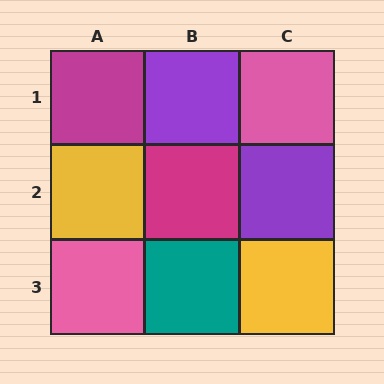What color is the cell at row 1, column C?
Pink.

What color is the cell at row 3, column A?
Pink.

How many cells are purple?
2 cells are purple.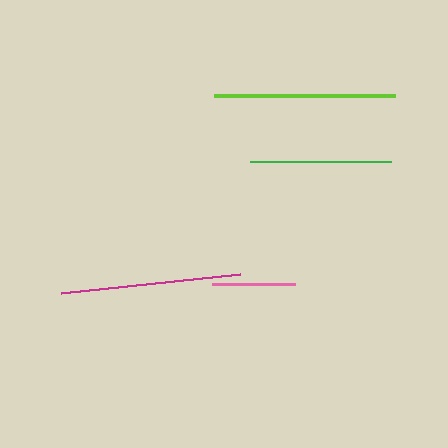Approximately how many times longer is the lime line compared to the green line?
The lime line is approximately 1.3 times the length of the green line.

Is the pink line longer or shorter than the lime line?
The lime line is longer than the pink line.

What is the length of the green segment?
The green segment is approximately 141 pixels long.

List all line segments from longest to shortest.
From longest to shortest: lime, magenta, green, pink.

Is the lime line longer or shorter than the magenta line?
The lime line is longer than the magenta line.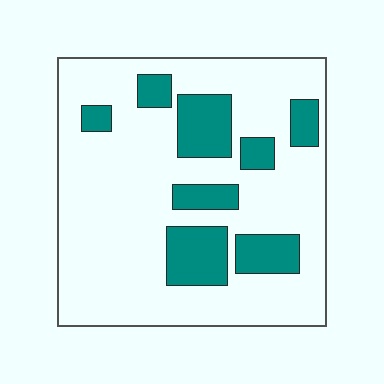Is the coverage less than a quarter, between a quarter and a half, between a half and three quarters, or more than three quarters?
Less than a quarter.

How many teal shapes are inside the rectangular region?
8.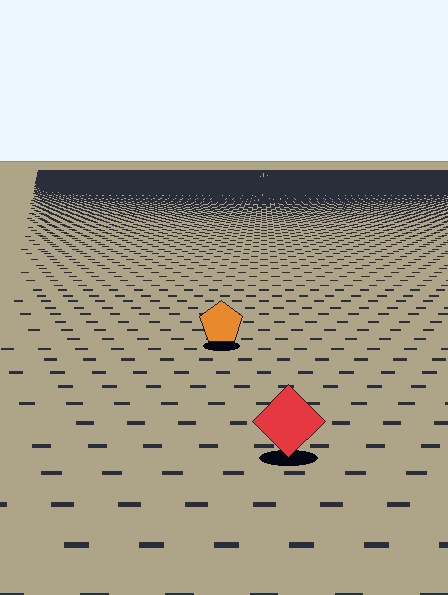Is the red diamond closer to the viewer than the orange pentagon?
Yes. The red diamond is closer — you can tell from the texture gradient: the ground texture is coarser near it.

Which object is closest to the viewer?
The red diamond is closest. The texture marks near it are larger and more spread out.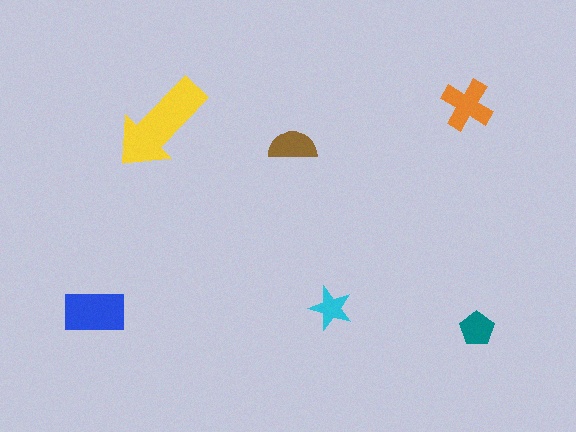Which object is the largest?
The yellow arrow.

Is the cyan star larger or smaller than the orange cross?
Smaller.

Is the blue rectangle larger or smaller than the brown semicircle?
Larger.